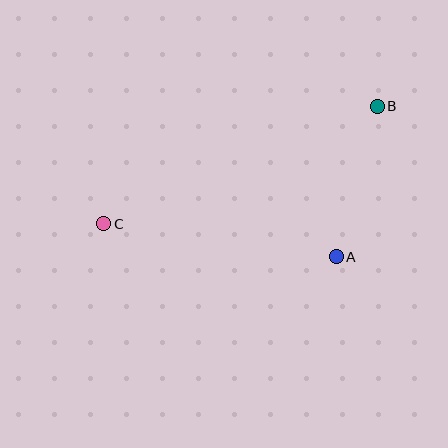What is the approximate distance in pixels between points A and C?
The distance between A and C is approximately 235 pixels.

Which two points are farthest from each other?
Points B and C are farthest from each other.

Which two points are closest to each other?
Points A and B are closest to each other.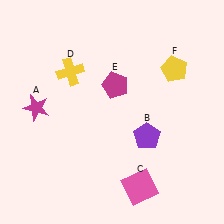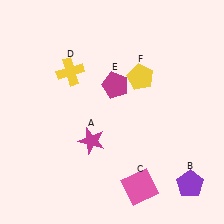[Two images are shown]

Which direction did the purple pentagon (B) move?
The purple pentagon (B) moved down.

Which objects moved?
The objects that moved are: the magenta star (A), the purple pentagon (B), the yellow pentagon (F).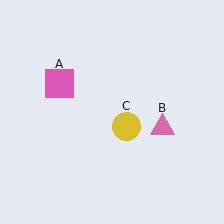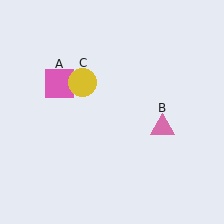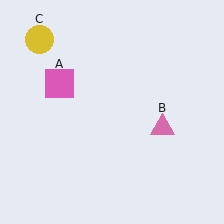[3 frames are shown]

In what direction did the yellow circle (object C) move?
The yellow circle (object C) moved up and to the left.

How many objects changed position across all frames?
1 object changed position: yellow circle (object C).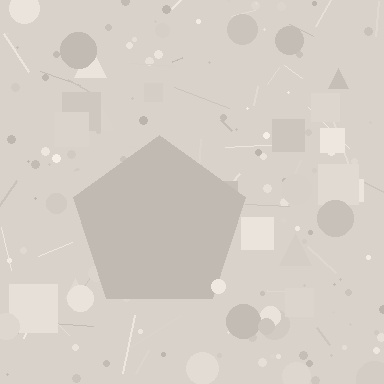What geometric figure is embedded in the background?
A pentagon is embedded in the background.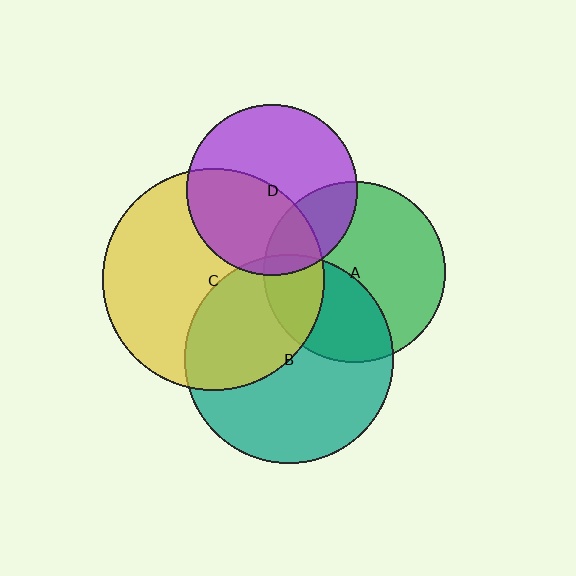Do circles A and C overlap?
Yes.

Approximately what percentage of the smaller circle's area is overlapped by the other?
Approximately 25%.